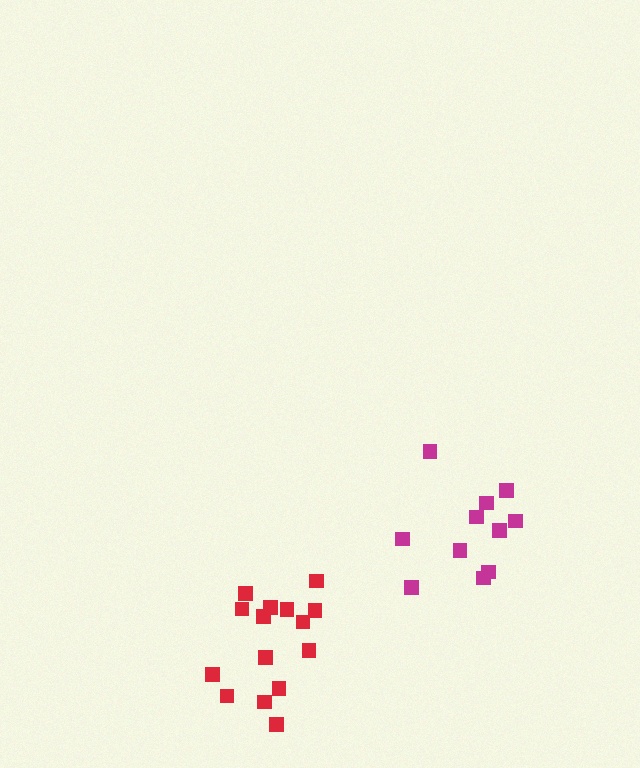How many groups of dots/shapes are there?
There are 2 groups.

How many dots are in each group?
Group 1: 15 dots, Group 2: 11 dots (26 total).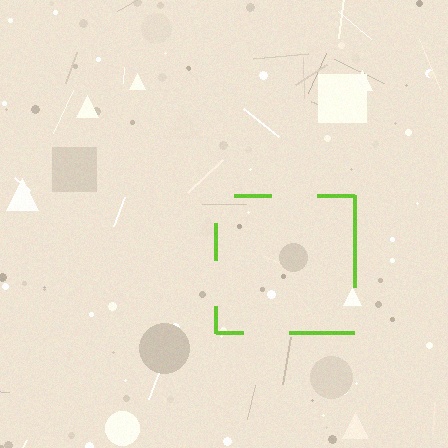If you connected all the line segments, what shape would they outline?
They would outline a square.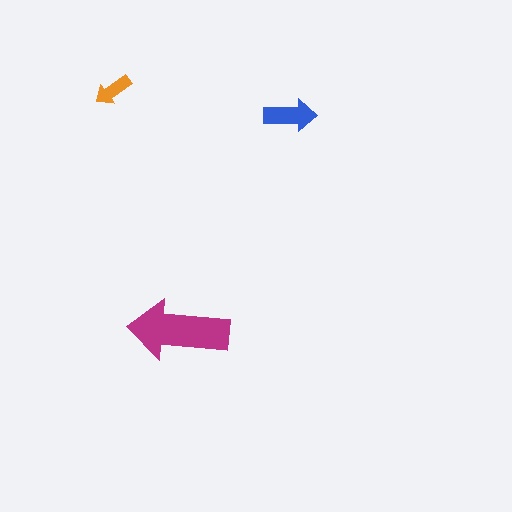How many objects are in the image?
There are 3 objects in the image.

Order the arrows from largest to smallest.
the magenta one, the blue one, the orange one.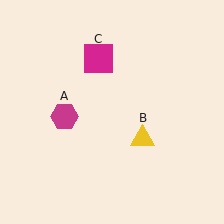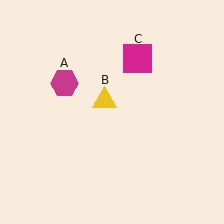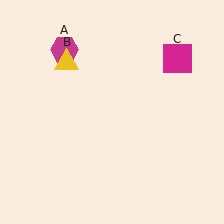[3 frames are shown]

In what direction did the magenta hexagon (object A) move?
The magenta hexagon (object A) moved up.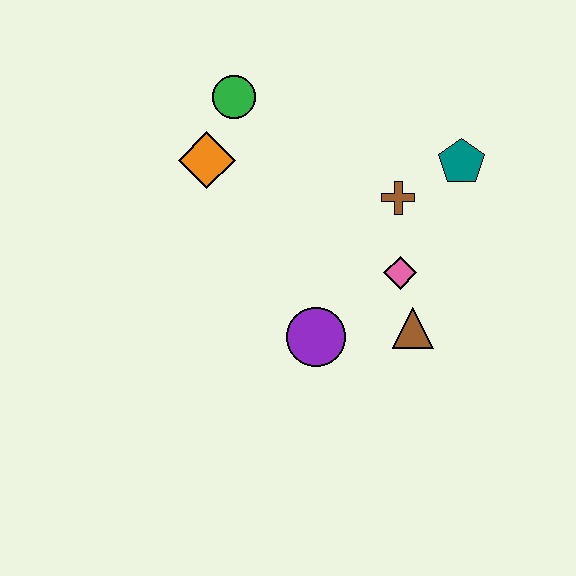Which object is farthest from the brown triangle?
The green circle is farthest from the brown triangle.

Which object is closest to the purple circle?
The brown triangle is closest to the purple circle.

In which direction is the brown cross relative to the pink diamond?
The brown cross is above the pink diamond.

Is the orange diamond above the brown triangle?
Yes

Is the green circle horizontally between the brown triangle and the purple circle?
No